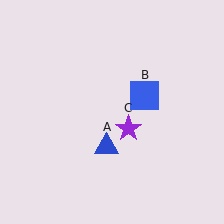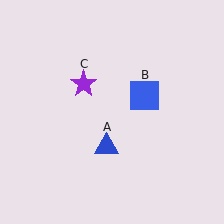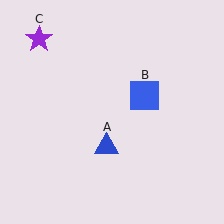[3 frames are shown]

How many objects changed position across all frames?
1 object changed position: purple star (object C).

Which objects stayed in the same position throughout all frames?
Blue triangle (object A) and blue square (object B) remained stationary.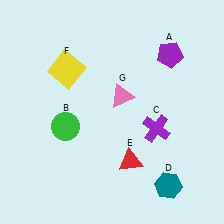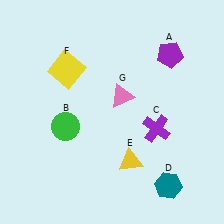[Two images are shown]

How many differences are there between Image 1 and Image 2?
There is 1 difference between the two images.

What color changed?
The triangle (E) changed from red in Image 1 to yellow in Image 2.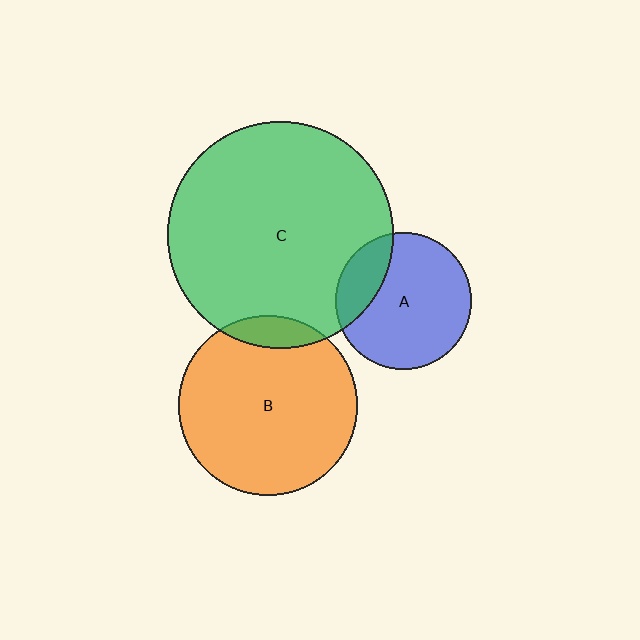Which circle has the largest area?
Circle C (green).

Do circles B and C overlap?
Yes.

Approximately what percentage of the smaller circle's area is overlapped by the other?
Approximately 10%.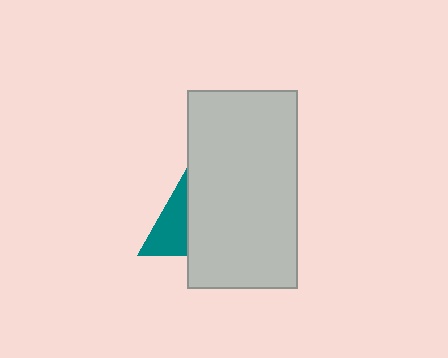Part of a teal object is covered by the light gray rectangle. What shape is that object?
It is a triangle.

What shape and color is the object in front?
The object in front is a light gray rectangle.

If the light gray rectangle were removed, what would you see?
You would see the complete teal triangle.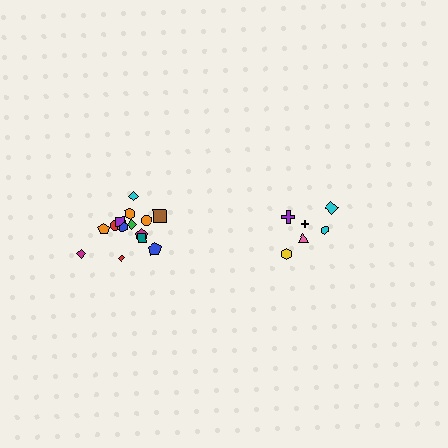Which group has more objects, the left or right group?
The left group.